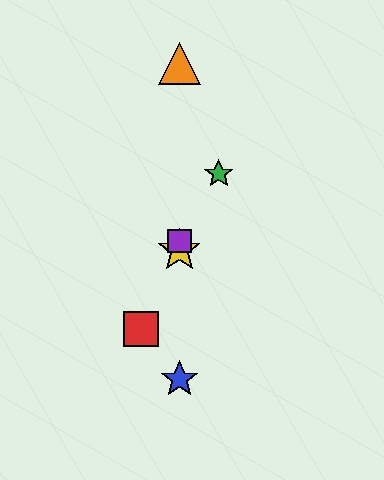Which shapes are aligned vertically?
The blue star, the yellow star, the purple square, the orange triangle are aligned vertically.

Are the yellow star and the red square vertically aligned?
No, the yellow star is at x≈179 and the red square is at x≈141.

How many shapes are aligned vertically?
4 shapes (the blue star, the yellow star, the purple square, the orange triangle) are aligned vertically.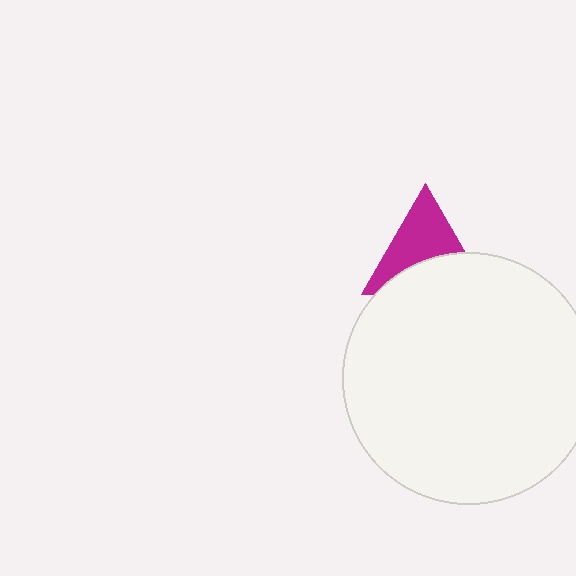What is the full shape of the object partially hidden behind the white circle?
The partially hidden object is a magenta triangle.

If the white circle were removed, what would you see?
You would see the complete magenta triangle.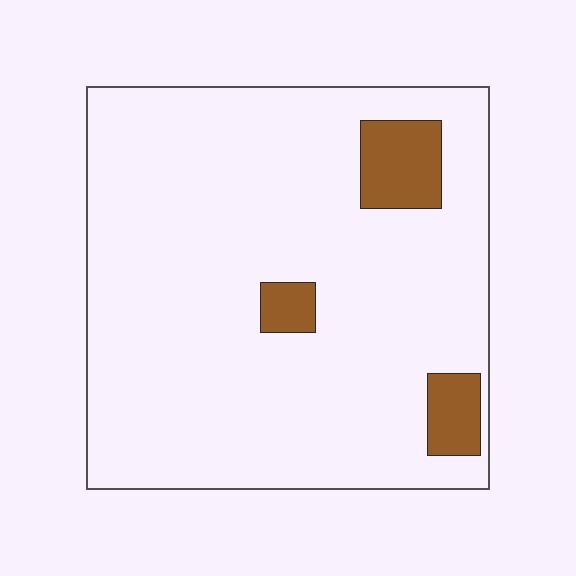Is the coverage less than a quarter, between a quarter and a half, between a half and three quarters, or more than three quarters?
Less than a quarter.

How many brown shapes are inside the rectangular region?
3.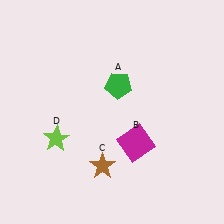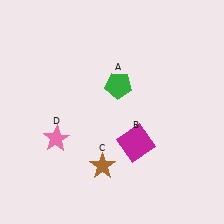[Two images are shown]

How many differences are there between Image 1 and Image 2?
There is 1 difference between the two images.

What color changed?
The star (D) changed from lime in Image 1 to pink in Image 2.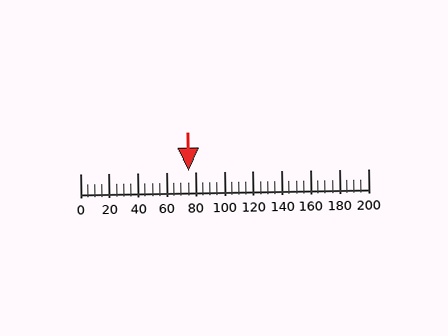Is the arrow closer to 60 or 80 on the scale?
The arrow is closer to 80.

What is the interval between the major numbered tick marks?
The major tick marks are spaced 20 units apart.